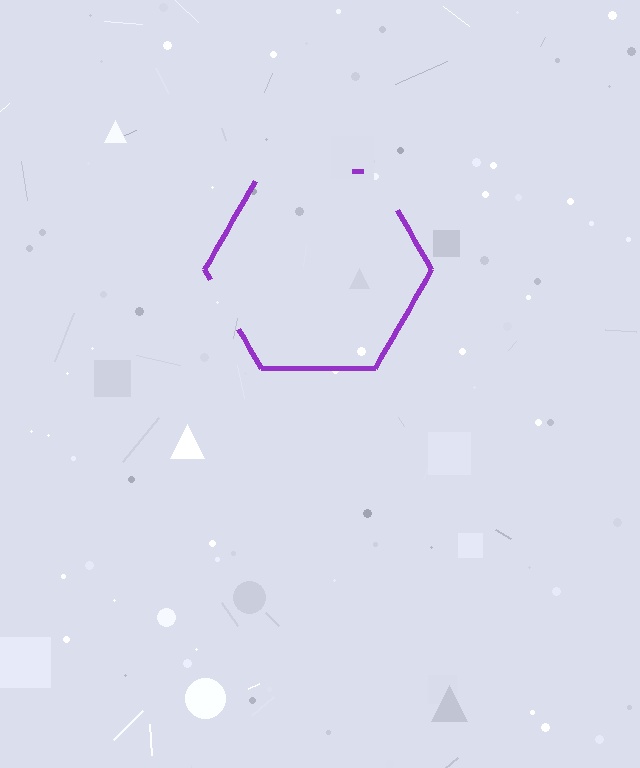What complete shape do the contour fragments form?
The contour fragments form a hexagon.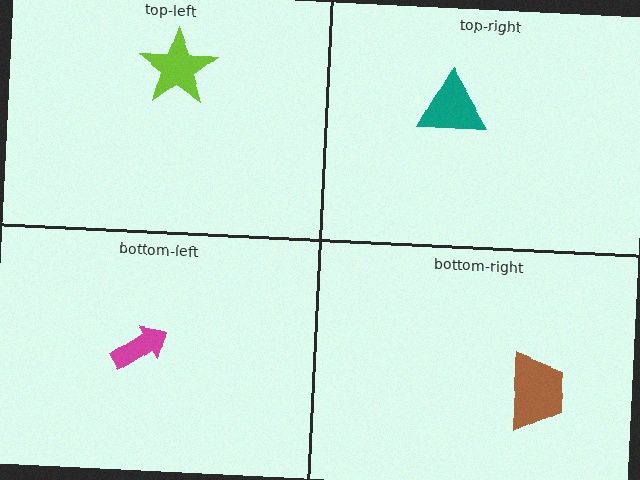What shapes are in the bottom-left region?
The magenta arrow.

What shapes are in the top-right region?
The teal triangle.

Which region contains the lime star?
The top-left region.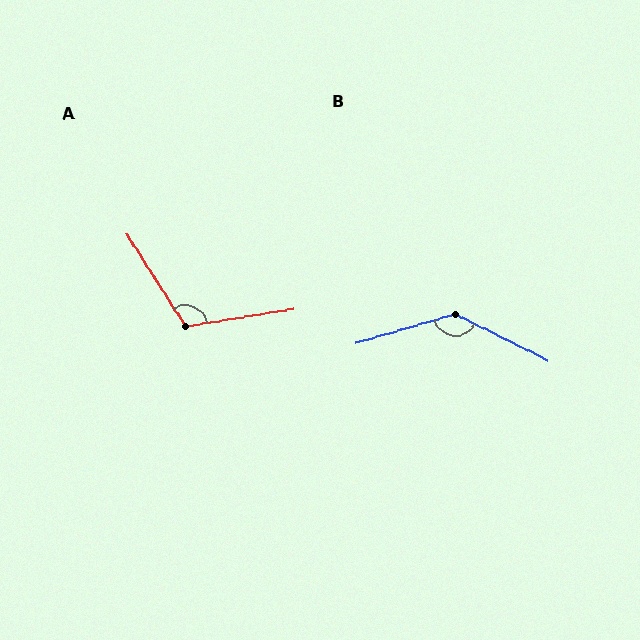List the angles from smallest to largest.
A (114°), B (137°).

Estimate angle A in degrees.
Approximately 114 degrees.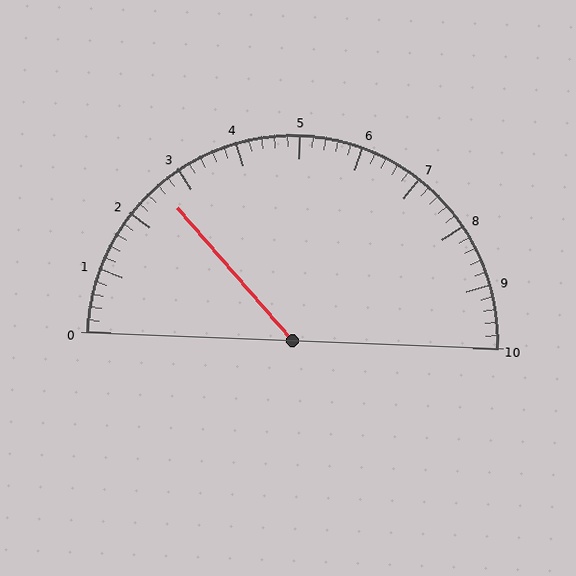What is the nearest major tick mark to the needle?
The nearest major tick mark is 3.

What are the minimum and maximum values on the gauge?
The gauge ranges from 0 to 10.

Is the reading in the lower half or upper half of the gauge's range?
The reading is in the lower half of the range (0 to 10).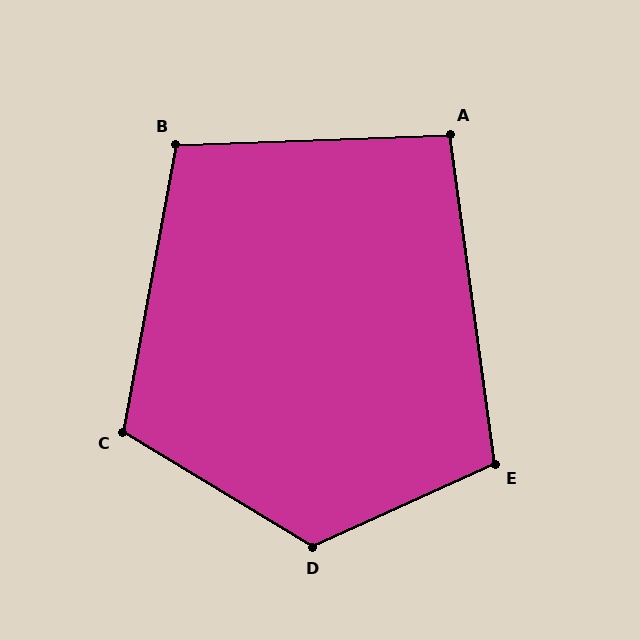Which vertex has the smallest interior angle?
A, at approximately 96 degrees.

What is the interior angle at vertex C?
Approximately 111 degrees (obtuse).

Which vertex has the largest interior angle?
D, at approximately 125 degrees.